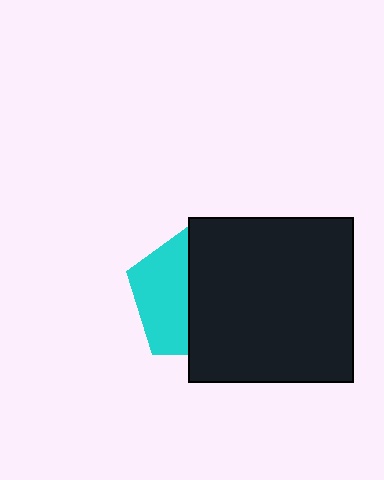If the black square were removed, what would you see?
You would see the complete cyan pentagon.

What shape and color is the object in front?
The object in front is a black square.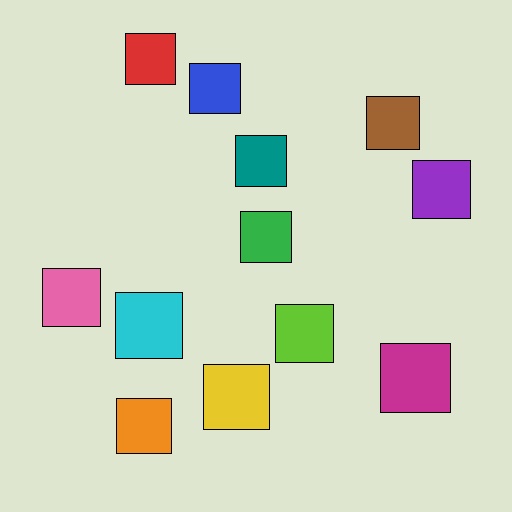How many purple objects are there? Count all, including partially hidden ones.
There is 1 purple object.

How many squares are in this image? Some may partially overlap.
There are 12 squares.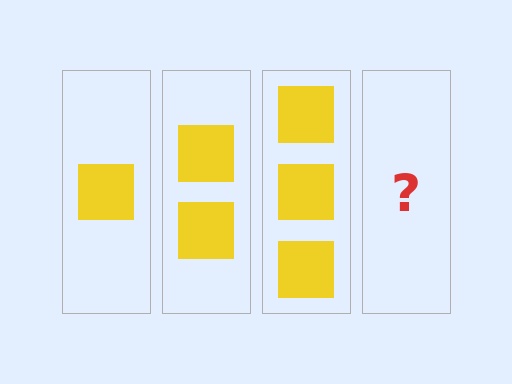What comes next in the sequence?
The next element should be 4 squares.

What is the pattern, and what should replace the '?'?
The pattern is that each step adds one more square. The '?' should be 4 squares.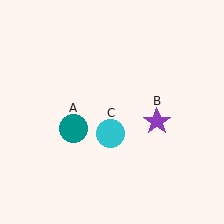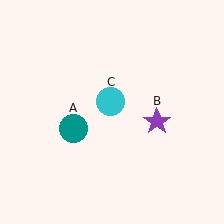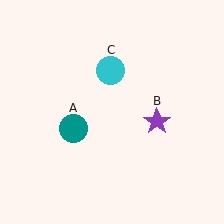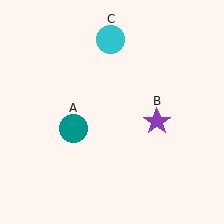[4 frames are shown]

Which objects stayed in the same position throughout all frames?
Teal circle (object A) and purple star (object B) remained stationary.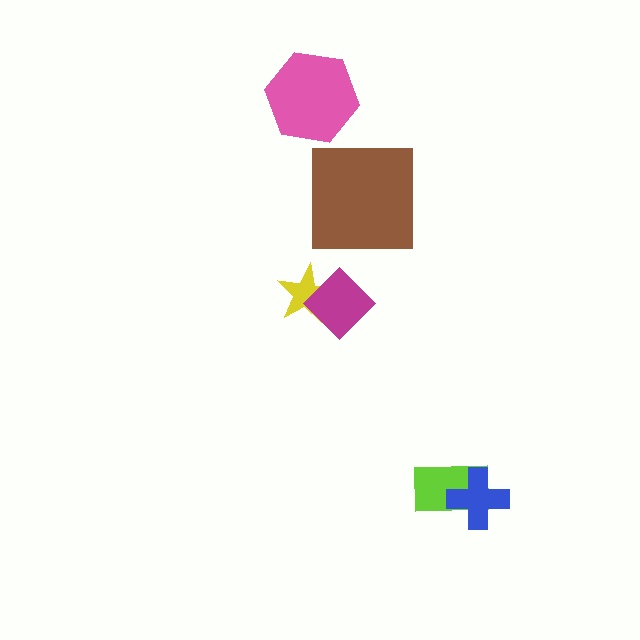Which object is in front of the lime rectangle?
The blue cross is in front of the lime rectangle.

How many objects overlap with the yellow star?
1 object overlaps with the yellow star.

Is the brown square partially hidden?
No, no other shape covers it.